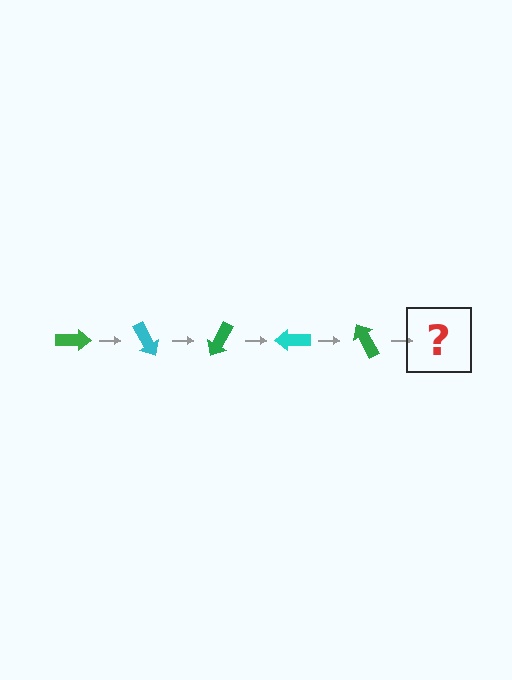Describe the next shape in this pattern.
It should be a cyan arrow, rotated 300 degrees from the start.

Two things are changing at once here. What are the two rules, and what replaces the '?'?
The two rules are that it rotates 60 degrees each step and the color cycles through green and cyan. The '?' should be a cyan arrow, rotated 300 degrees from the start.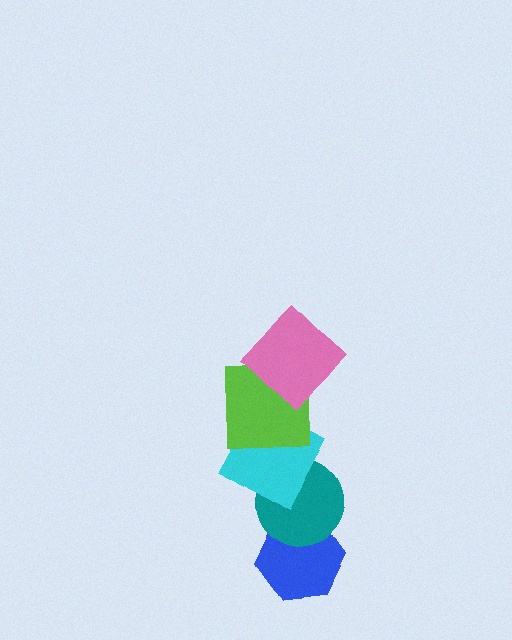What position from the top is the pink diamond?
The pink diamond is 1st from the top.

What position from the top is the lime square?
The lime square is 2nd from the top.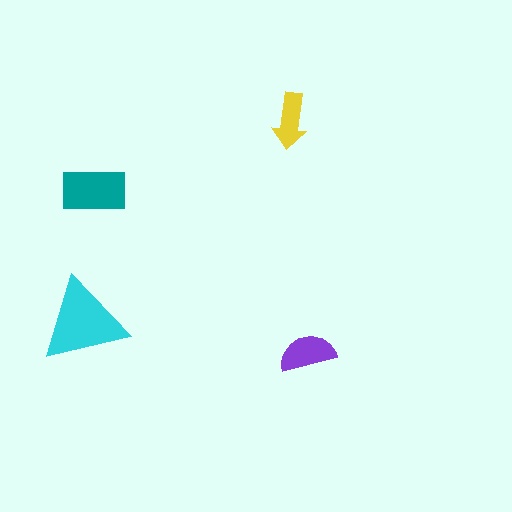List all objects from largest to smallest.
The cyan triangle, the teal rectangle, the purple semicircle, the yellow arrow.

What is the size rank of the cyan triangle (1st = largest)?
1st.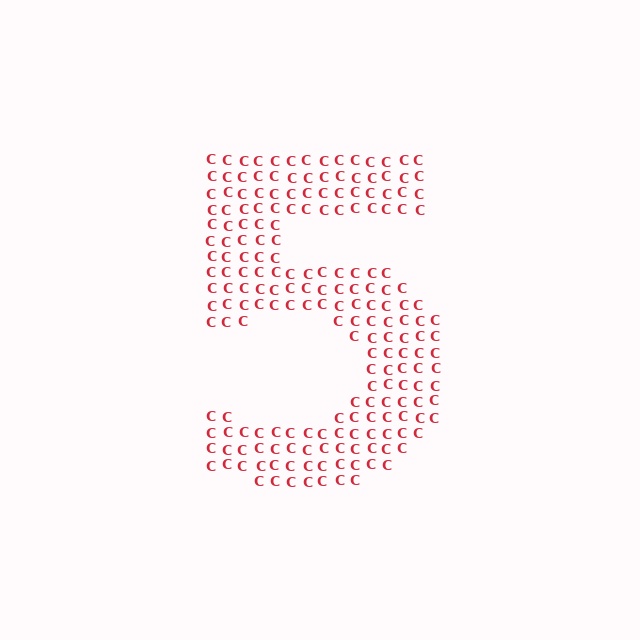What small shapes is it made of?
It is made of small letter C's.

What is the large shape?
The large shape is the digit 5.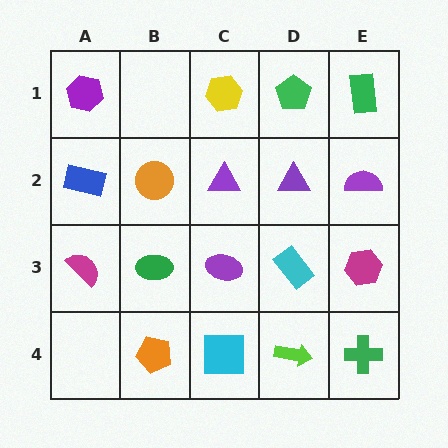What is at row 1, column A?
A purple hexagon.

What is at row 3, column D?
A cyan rectangle.